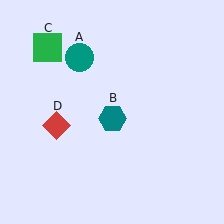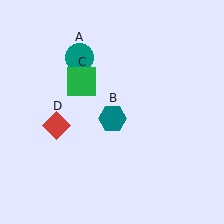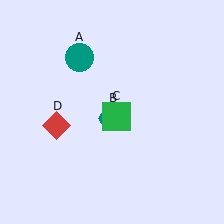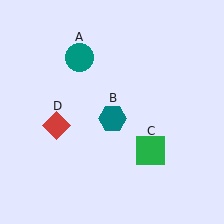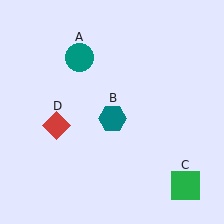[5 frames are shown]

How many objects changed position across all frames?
1 object changed position: green square (object C).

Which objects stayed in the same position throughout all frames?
Teal circle (object A) and teal hexagon (object B) and red diamond (object D) remained stationary.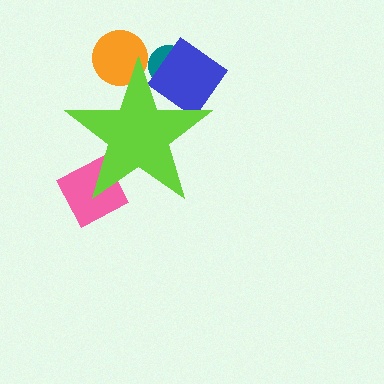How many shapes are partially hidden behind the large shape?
4 shapes are partially hidden.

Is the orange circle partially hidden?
Yes, the orange circle is partially hidden behind the lime star.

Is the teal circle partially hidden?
Yes, the teal circle is partially hidden behind the lime star.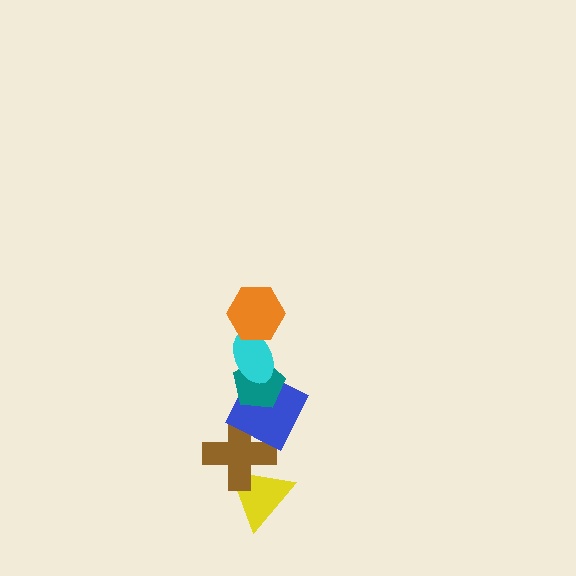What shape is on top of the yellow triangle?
The brown cross is on top of the yellow triangle.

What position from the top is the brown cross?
The brown cross is 5th from the top.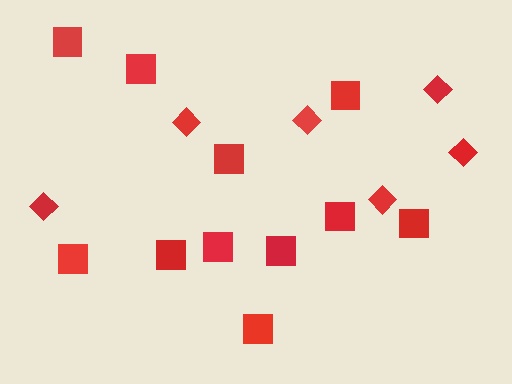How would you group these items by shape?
There are 2 groups: one group of diamonds (6) and one group of squares (11).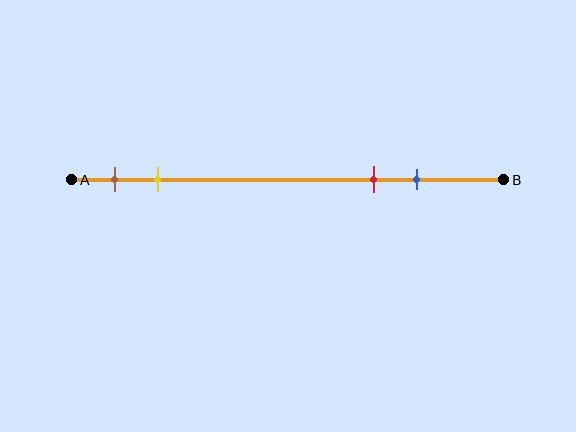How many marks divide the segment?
There are 4 marks dividing the segment.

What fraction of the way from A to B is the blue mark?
The blue mark is approximately 80% (0.8) of the way from A to B.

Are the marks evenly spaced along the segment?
No, the marks are not evenly spaced.